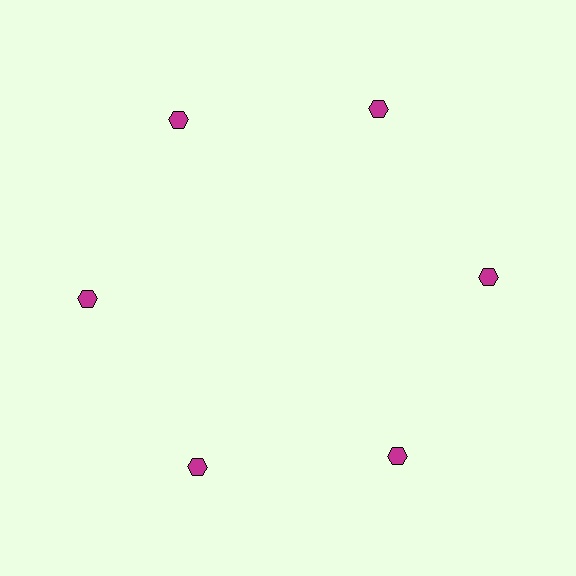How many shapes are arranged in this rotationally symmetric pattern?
There are 6 shapes, arranged in 6 groups of 1.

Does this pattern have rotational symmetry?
Yes, this pattern has 6-fold rotational symmetry. It looks the same after rotating 60 degrees around the center.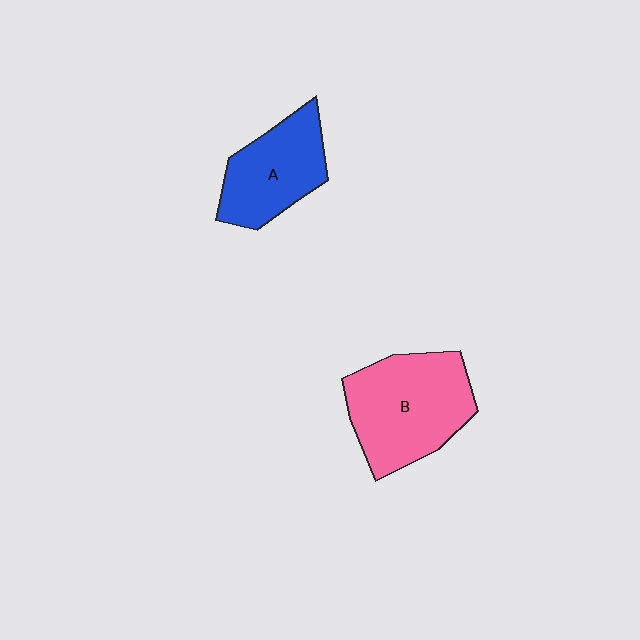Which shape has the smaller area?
Shape A (blue).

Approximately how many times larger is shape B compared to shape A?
Approximately 1.4 times.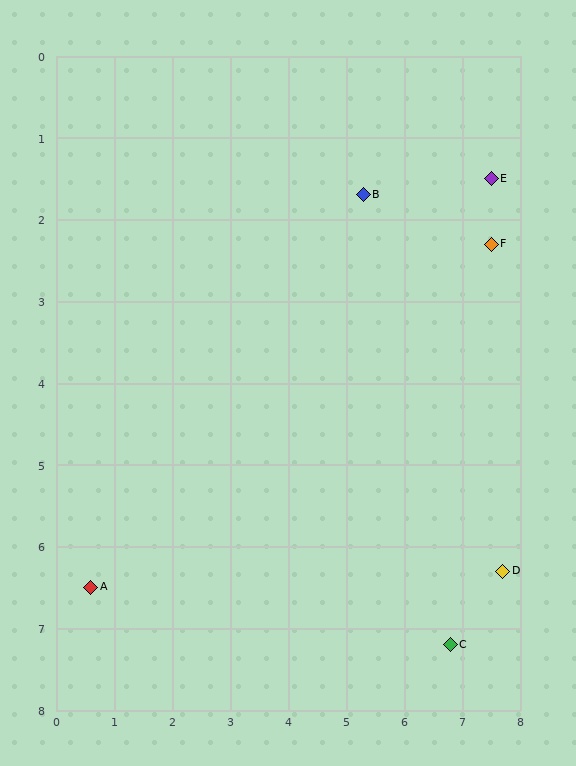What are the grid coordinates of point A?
Point A is at approximately (0.6, 6.5).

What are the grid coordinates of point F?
Point F is at approximately (7.5, 2.3).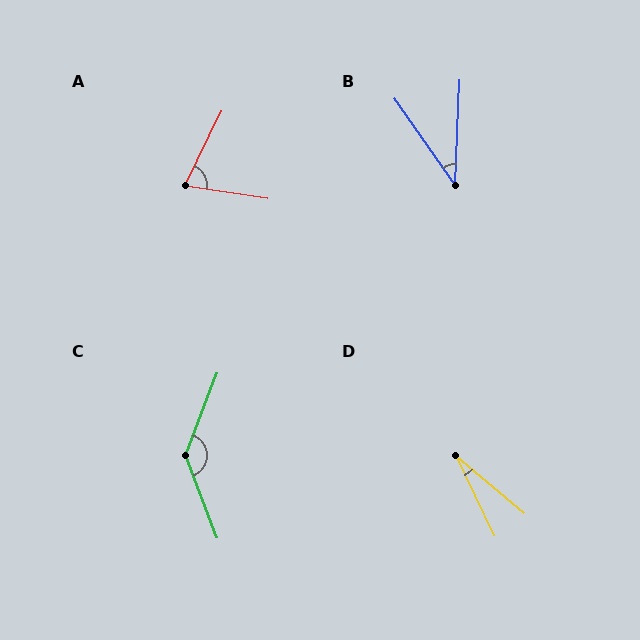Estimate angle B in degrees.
Approximately 37 degrees.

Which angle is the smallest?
D, at approximately 25 degrees.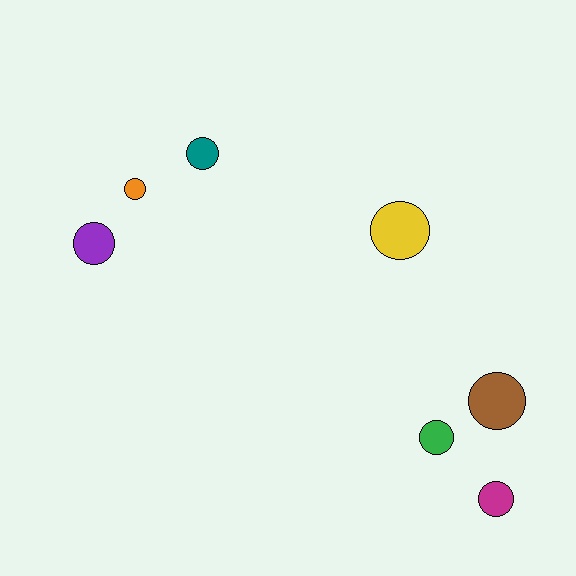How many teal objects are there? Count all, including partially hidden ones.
There is 1 teal object.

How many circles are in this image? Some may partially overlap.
There are 7 circles.